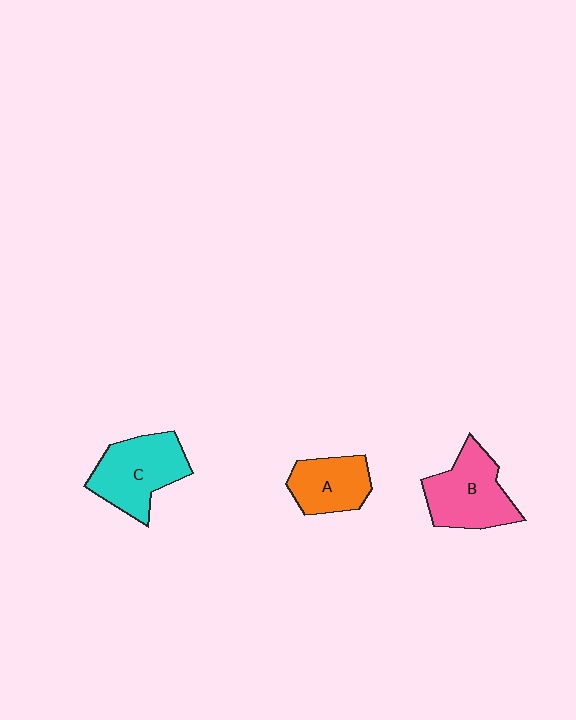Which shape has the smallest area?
Shape A (orange).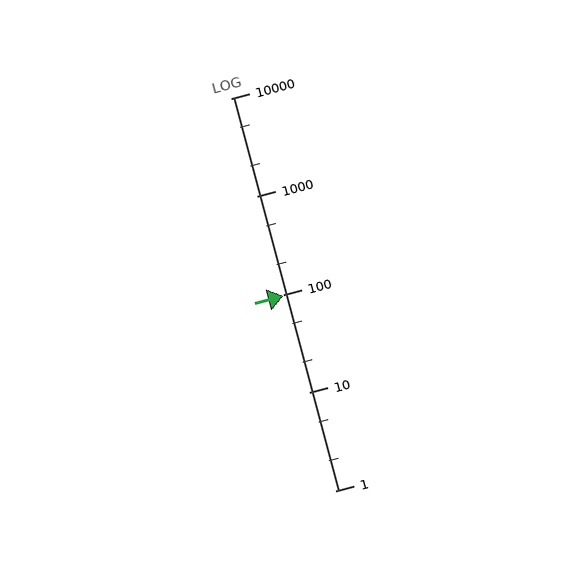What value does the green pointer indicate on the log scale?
The pointer indicates approximately 97.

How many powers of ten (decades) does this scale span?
The scale spans 4 decades, from 1 to 10000.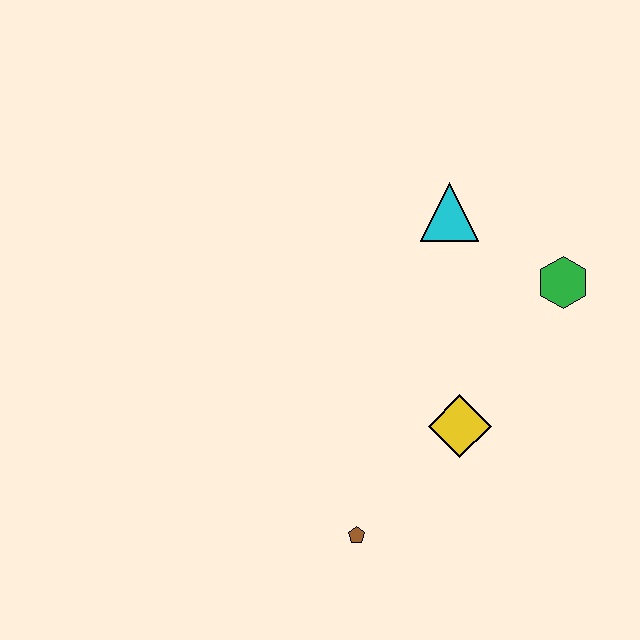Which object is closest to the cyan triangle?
The green hexagon is closest to the cyan triangle.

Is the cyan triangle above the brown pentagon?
Yes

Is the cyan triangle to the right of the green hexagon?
No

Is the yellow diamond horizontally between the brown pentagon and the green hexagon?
Yes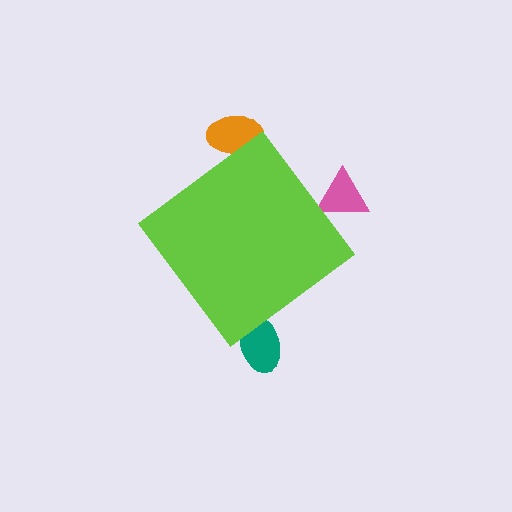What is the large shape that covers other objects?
A lime diamond.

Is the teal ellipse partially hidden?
Yes, the teal ellipse is partially hidden behind the lime diamond.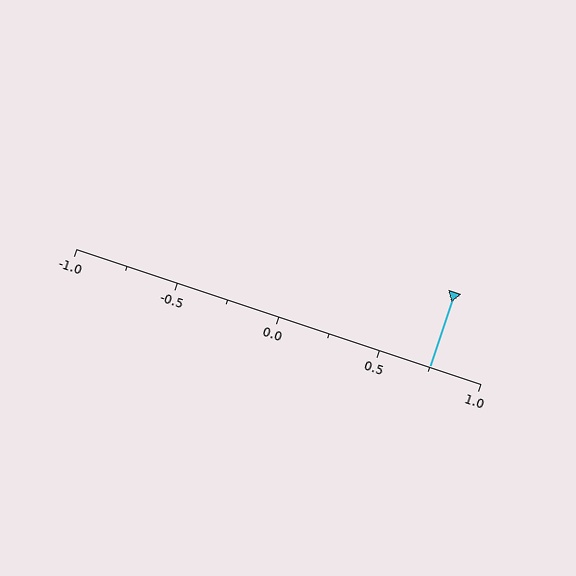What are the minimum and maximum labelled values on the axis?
The axis runs from -1.0 to 1.0.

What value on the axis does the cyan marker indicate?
The marker indicates approximately 0.75.